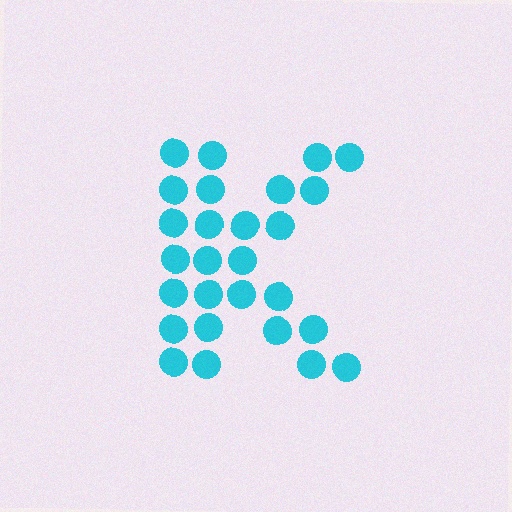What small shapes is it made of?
It is made of small circles.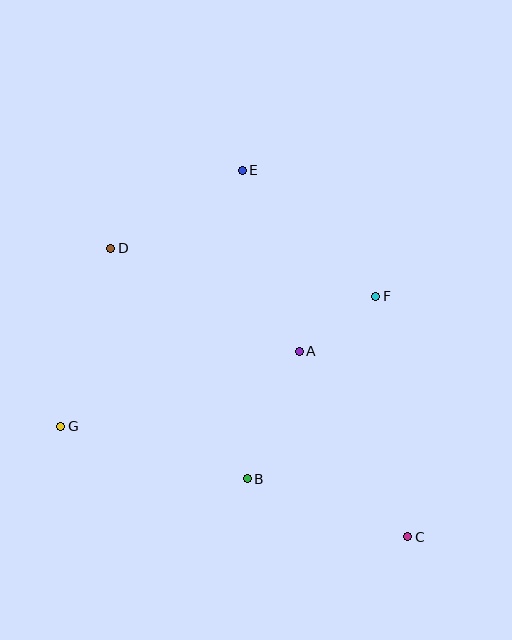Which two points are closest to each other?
Points A and F are closest to each other.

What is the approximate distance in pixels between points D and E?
The distance between D and E is approximately 153 pixels.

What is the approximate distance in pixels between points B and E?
The distance between B and E is approximately 308 pixels.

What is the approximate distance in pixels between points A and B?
The distance between A and B is approximately 138 pixels.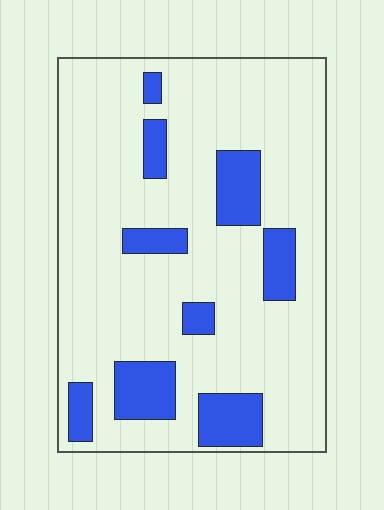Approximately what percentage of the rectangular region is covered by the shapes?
Approximately 20%.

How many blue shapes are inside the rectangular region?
9.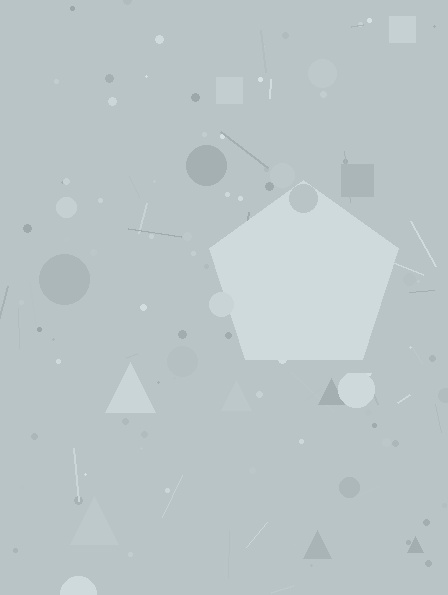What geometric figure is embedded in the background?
A pentagon is embedded in the background.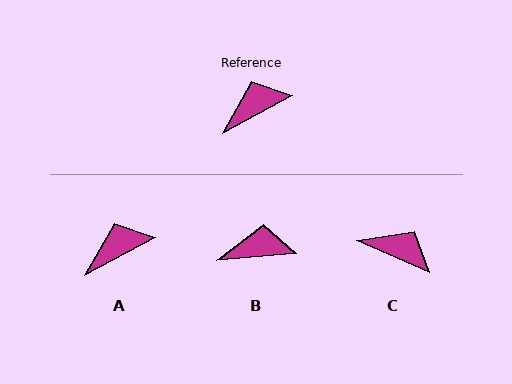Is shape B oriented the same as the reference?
No, it is off by about 23 degrees.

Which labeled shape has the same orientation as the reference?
A.